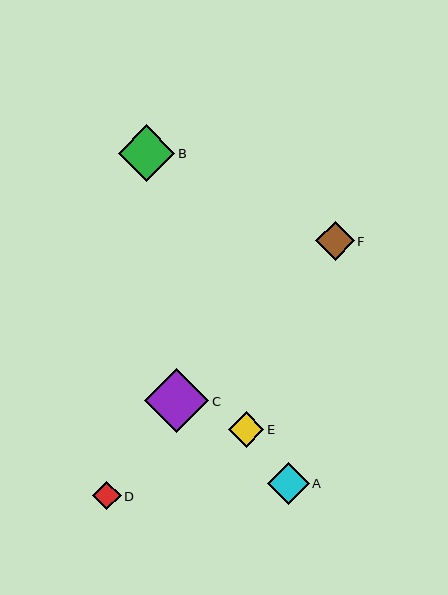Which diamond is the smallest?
Diamond D is the smallest with a size of approximately 28 pixels.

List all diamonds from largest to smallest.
From largest to smallest: C, B, A, F, E, D.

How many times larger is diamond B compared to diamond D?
Diamond B is approximately 2.0 times the size of diamond D.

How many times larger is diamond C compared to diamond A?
Diamond C is approximately 1.5 times the size of diamond A.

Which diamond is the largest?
Diamond C is the largest with a size of approximately 64 pixels.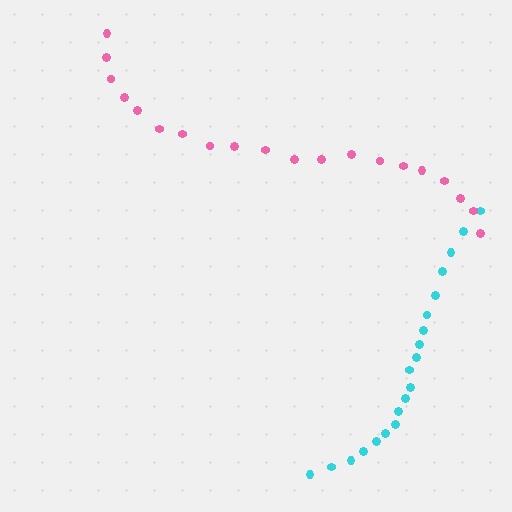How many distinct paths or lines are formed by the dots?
There are 2 distinct paths.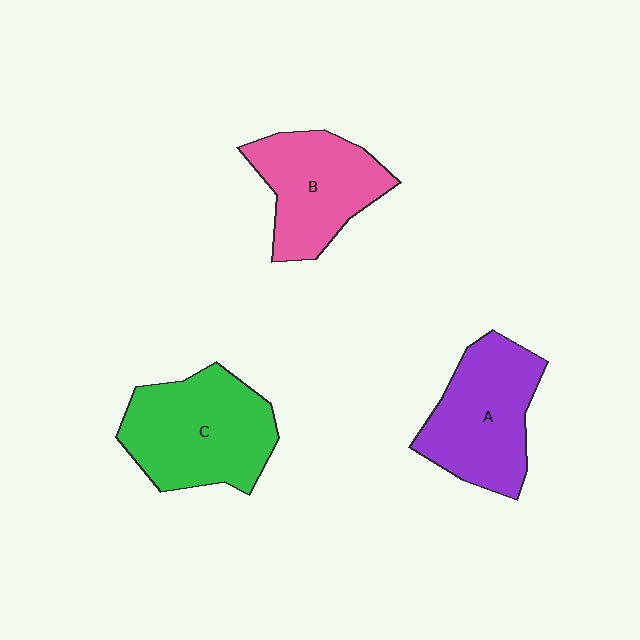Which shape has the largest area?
Shape C (green).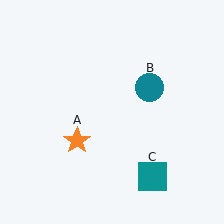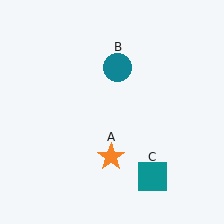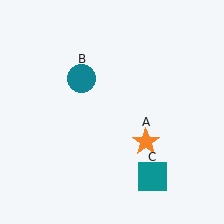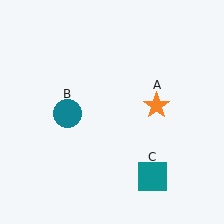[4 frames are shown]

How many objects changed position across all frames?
2 objects changed position: orange star (object A), teal circle (object B).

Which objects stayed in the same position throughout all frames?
Teal square (object C) remained stationary.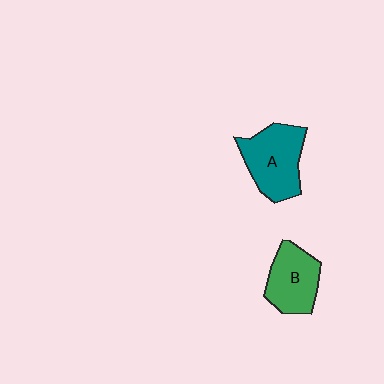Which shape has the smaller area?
Shape B (green).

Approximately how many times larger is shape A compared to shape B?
Approximately 1.2 times.